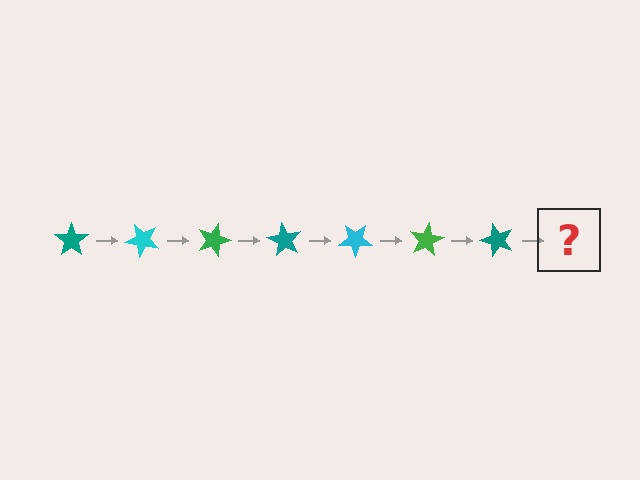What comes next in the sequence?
The next element should be a cyan star, rotated 315 degrees from the start.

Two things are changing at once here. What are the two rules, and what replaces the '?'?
The two rules are that it rotates 45 degrees each step and the color cycles through teal, cyan, and green. The '?' should be a cyan star, rotated 315 degrees from the start.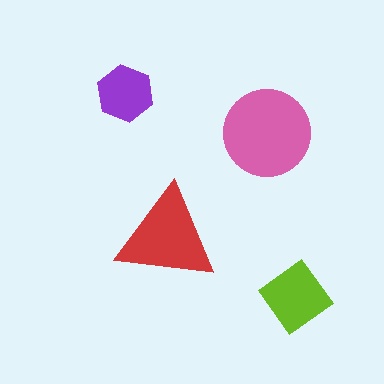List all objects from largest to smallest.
The pink circle, the red triangle, the lime diamond, the purple hexagon.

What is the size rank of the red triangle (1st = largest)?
2nd.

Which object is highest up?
The purple hexagon is topmost.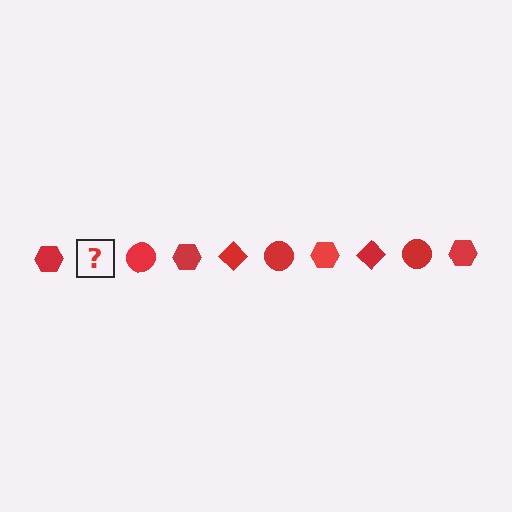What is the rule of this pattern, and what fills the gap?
The rule is that the pattern cycles through hexagon, diamond, circle shapes in red. The gap should be filled with a red diamond.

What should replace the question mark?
The question mark should be replaced with a red diamond.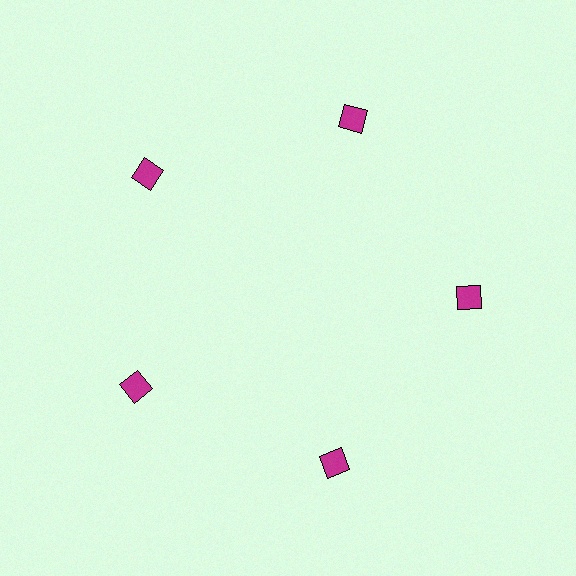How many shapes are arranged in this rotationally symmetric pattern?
There are 5 shapes, arranged in 5 groups of 1.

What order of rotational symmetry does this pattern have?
This pattern has 5-fold rotational symmetry.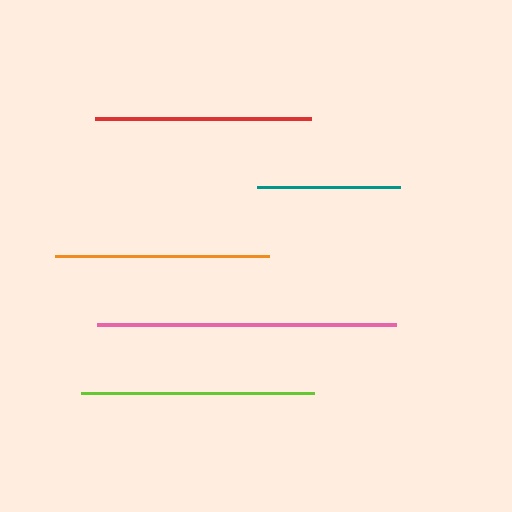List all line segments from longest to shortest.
From longest to shortest: pink, lime, red, orange, teal.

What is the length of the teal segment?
The teal segment is approximately 143 pixels long.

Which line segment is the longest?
The pink line is the longest at approximately 299 pixels.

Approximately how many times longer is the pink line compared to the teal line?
The pink line is approximately 2.1 times the length of the teal line.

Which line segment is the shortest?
The teal line is the shortest at approximately 143 pixels.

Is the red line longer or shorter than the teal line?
The red line is longer than the teal line.